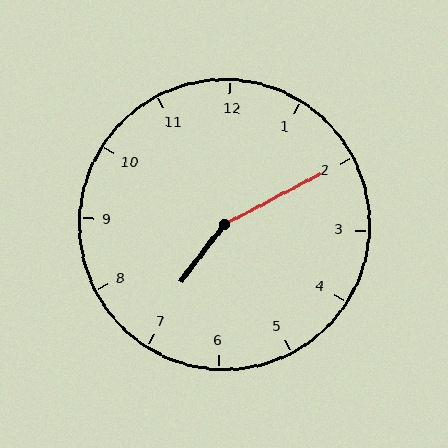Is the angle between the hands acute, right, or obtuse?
It is obtuse.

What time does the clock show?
7:10.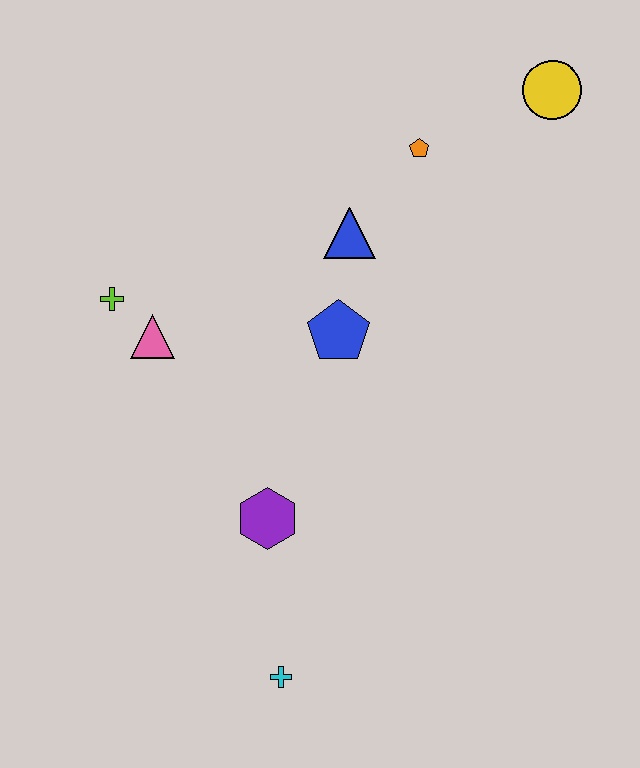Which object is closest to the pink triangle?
The lime cross is closest to the pink triangle.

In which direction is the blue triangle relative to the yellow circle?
The blue triangle is to the left of the yellow circle.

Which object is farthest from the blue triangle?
The cyan cross is farthest from the blue triangle.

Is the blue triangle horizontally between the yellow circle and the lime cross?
Yes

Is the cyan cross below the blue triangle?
Yes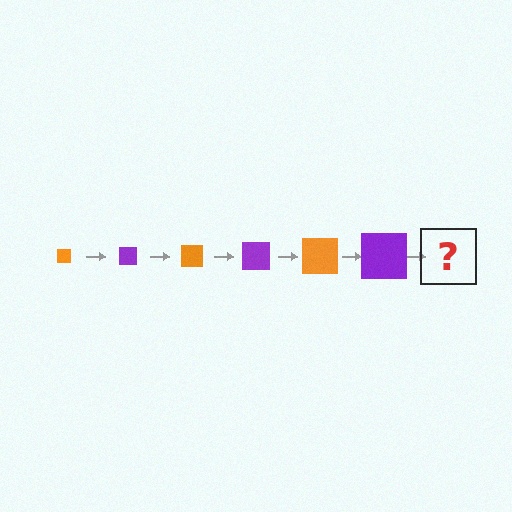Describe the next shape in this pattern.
It should be an orange square, larger than the previous one.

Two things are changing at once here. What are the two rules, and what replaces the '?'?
The two rules are that the square grows larger each step and the color cycles through orange and purple. The '?' should be an orange square, larger than the previous one.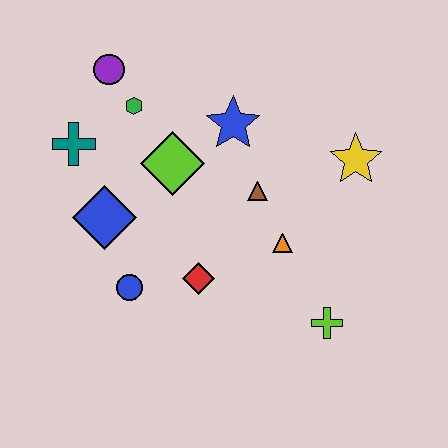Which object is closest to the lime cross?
The orange triangle is closest to the lime cross.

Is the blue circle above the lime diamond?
No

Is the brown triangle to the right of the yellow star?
No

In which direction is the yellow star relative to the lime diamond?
The yellow star is to the right of the lime diamond.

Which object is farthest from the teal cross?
The lime cross is farthest from the teal cross.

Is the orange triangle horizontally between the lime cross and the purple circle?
Yes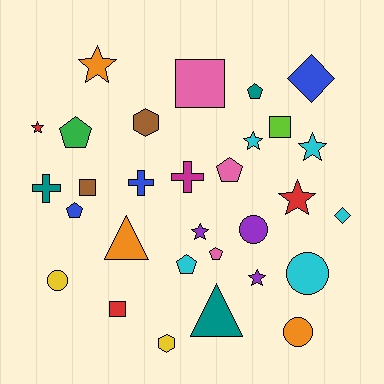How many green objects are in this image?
There is 1 green object.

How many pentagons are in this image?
There are 6 pentagons.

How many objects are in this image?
There are 30 objects.